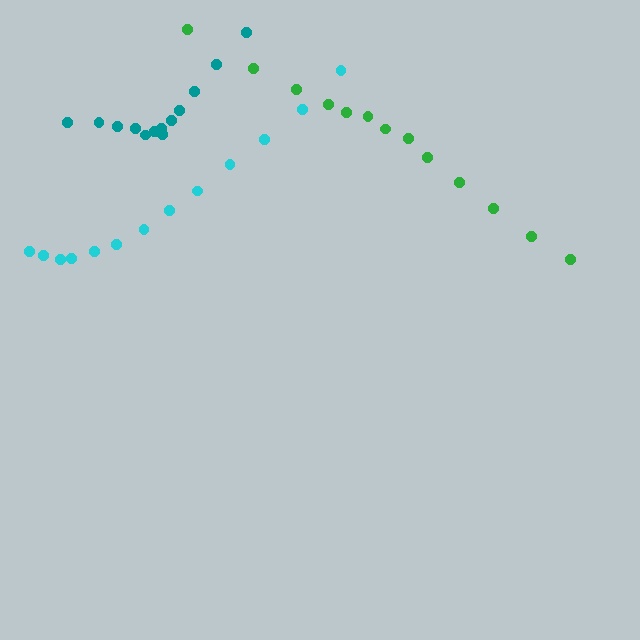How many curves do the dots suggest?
There are 3 distinct paths.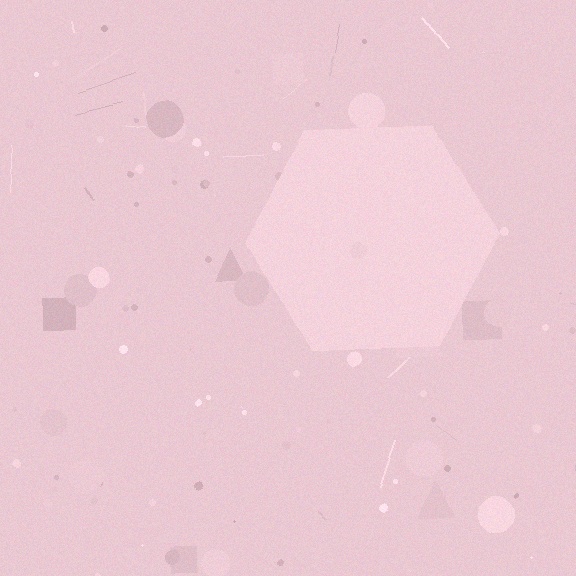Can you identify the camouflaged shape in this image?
The camouflaged shape is a hexagon.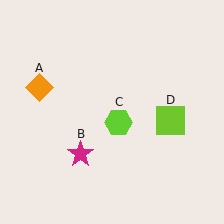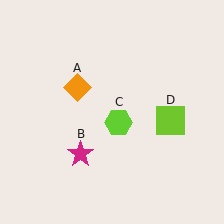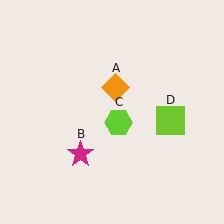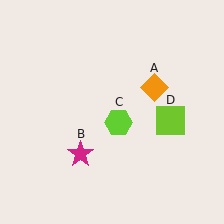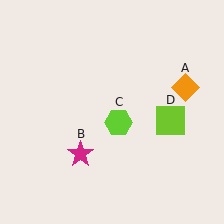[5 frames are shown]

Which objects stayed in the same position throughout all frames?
Magenta star (object B) and lime hexagon (object C) and lime square (object D) remained stationary.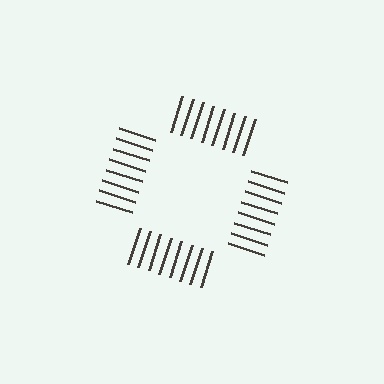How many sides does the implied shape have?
4 sides — the line-ends trace a square.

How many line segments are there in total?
32 — 8 along each of the 4 edges.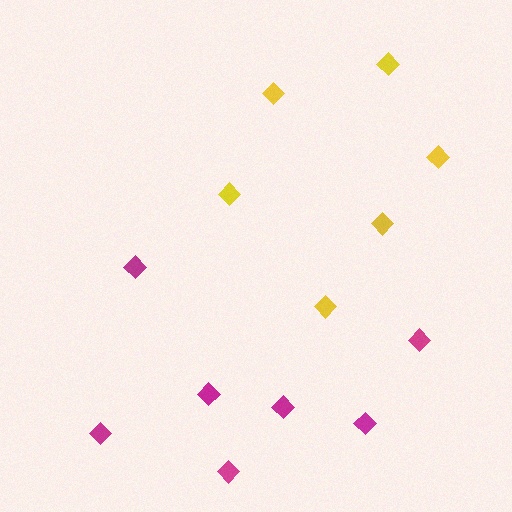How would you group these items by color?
There are 2 groups: one group of magenta diamonds (7) and one group of yellow diamonds (6).